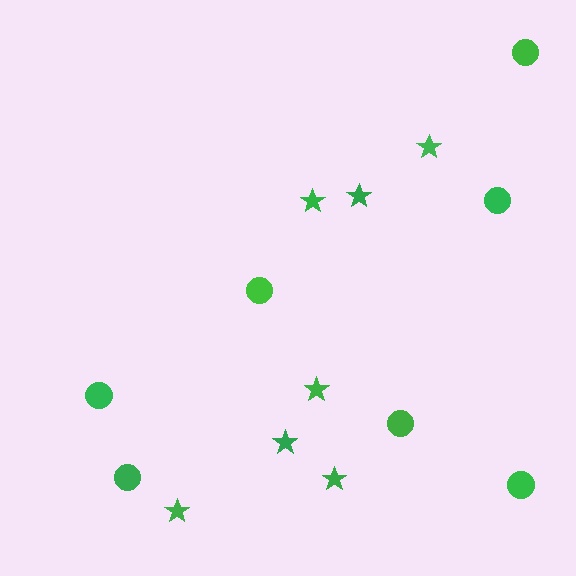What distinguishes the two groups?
There are 2 groups: one group of circles (7) and one group of stars (7).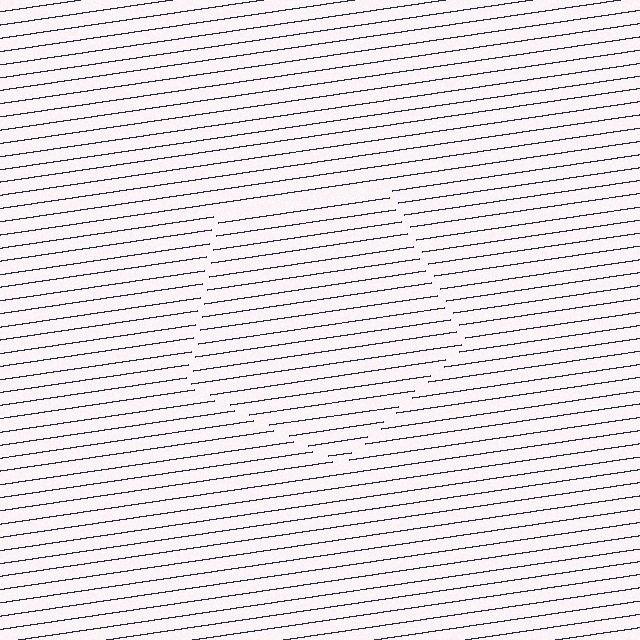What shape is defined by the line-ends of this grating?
An illusory pentagon. The interior of the shape contains the same grating, shifted by half a period — the contour is defined by the phase discontinuity where line-ends from the inner and outer gratings abut.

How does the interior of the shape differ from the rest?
The interior of the shape contains the same grating, shifted by half a period — the contour is defined by the phase discontinuity where line-ends from the inner and outer gratings abut.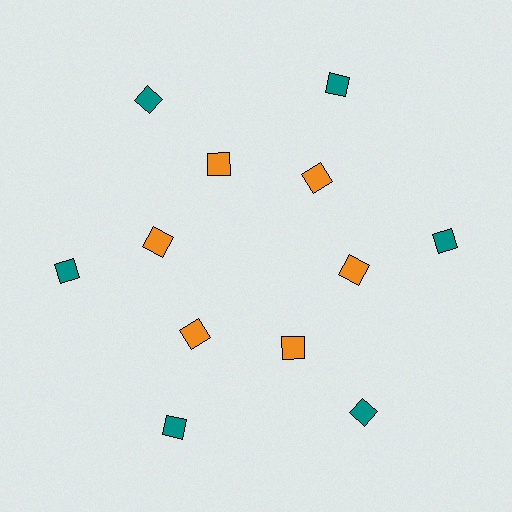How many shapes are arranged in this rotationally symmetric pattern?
There are 12 shapes, arranged in 6 groups of 2.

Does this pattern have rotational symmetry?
Yes, this pattern has 6-fold rotational symmetry. It looks the same after rotating 60 degrees around the center.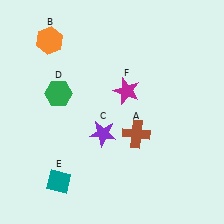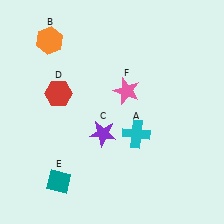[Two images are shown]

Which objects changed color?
A changed from brown to cyan. D changed from green to red. F changed from magenta to pink.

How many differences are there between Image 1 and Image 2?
There are 3 differences between the two images.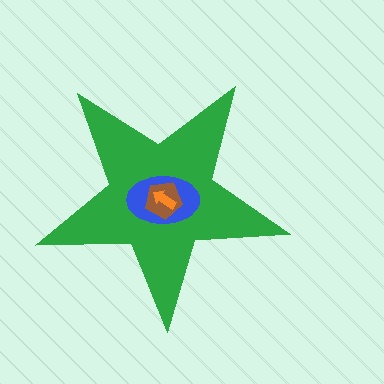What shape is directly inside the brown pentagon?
The orange arrow.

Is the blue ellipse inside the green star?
Yes.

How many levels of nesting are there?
4.